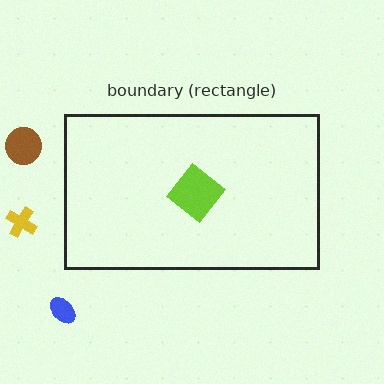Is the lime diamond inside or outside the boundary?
Inside.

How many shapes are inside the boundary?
1 inside, 3 outside.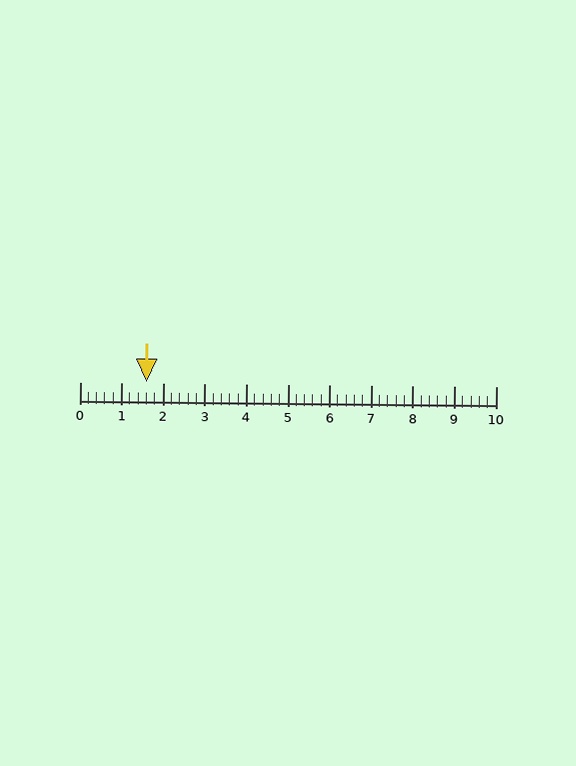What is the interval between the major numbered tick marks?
The major tick marks are spaced 1 units apart.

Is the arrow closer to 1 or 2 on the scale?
The arrow is closer to 2.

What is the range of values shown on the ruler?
The ruler shows values from 0 to 10.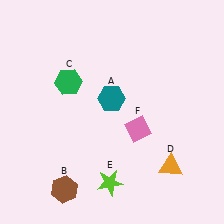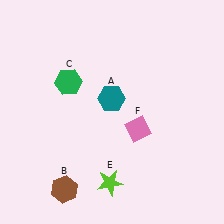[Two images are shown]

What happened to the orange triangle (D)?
The orange triangle (D) was removed in Image 2. It was in the bottom-right area of Image 1.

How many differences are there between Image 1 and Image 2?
There is 1 difference between the two images.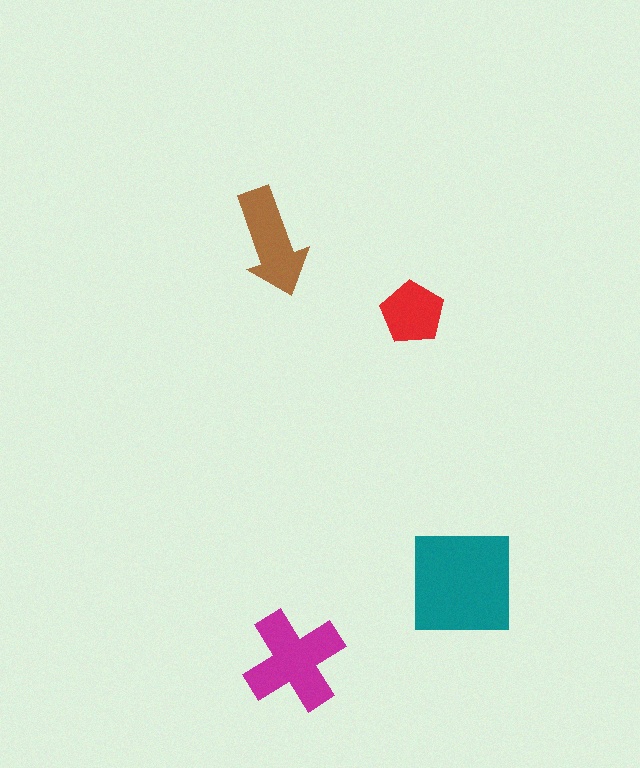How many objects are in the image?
There are 4 objects in the image.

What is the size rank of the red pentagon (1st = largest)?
4th.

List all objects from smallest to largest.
The red pentagon, the brown arrow, the magenta cross, the teal square.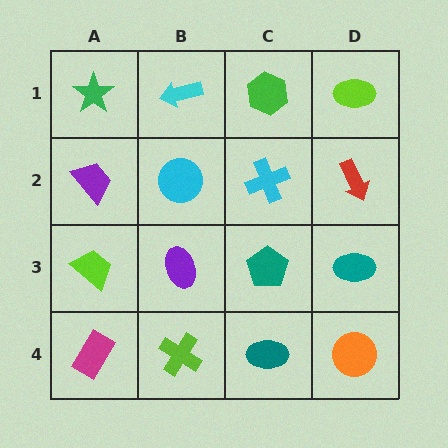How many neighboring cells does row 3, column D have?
3.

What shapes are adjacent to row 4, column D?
A teal ellipse (row 3, column D), a teal ellipse (row 4, column C).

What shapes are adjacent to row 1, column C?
A cyan cross (row 2, column C), a cyan arrow (row 1, column B), a lime ellipse (row 1, column D).